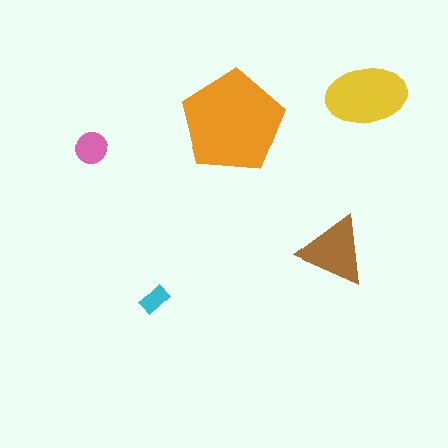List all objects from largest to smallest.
The orange pentagon, the yellow ellipse, the brown triangle, the pink circle, the cyan rectangle.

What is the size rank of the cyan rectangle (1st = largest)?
5th.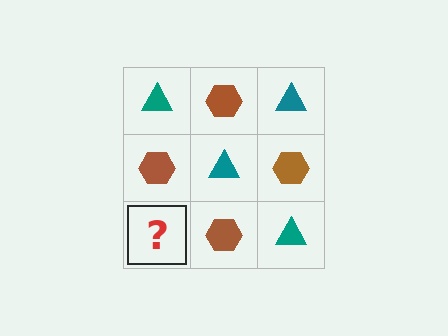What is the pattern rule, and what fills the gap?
The rule is that it alternates teal triangle and brown hexagon in a checkerboard pattern. The gap should be filled with a teal triangle.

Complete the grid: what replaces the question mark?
The question mark should be replaced with a teal triangle.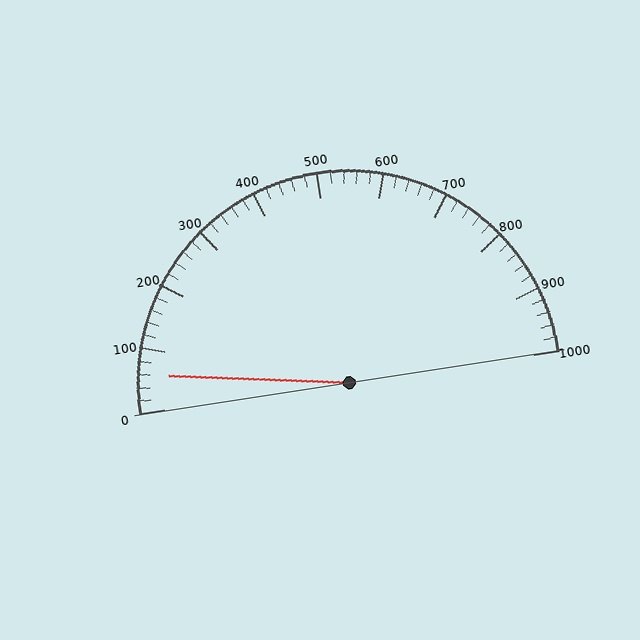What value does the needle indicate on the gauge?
The needle indicates approximately 60.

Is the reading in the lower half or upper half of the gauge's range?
The reading is in the lower half of the range (0 to 1000).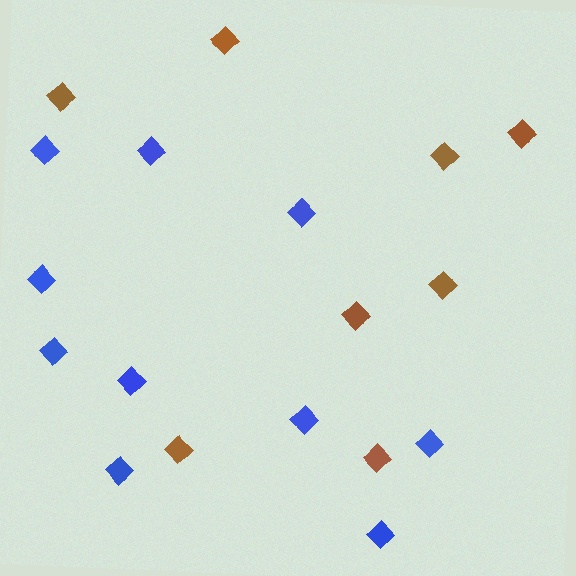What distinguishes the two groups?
There are 2 groups: one group of blue diamonds (10) and one group of brown diamonds (8).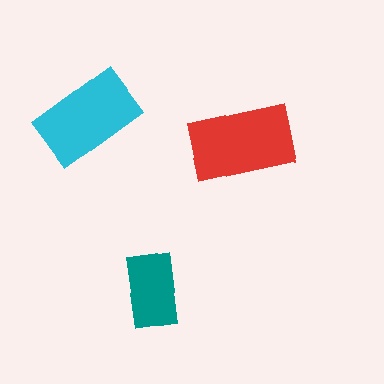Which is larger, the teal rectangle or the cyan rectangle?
The cyan one.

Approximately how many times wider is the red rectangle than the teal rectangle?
About 1.5 times wider.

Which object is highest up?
The cyan rectangle is topmost.